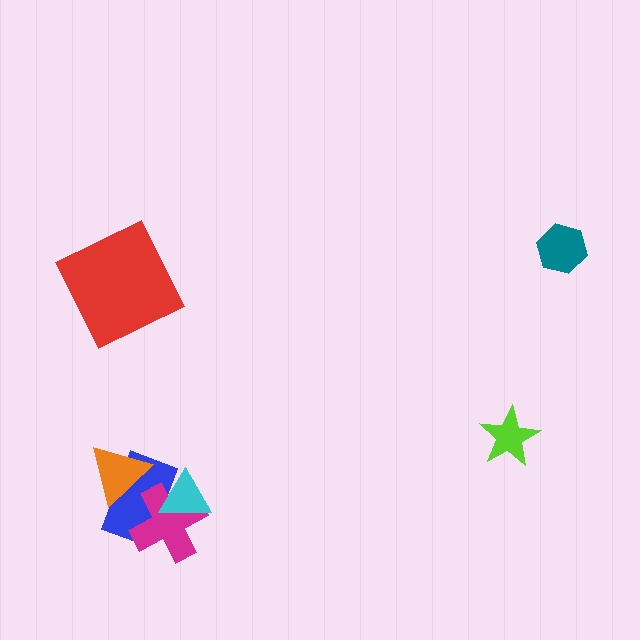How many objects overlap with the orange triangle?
1 object overlaps with the orange triangle.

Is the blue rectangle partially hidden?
Yes, it is partially covered by another shape.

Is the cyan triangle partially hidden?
No, no other shape covers it.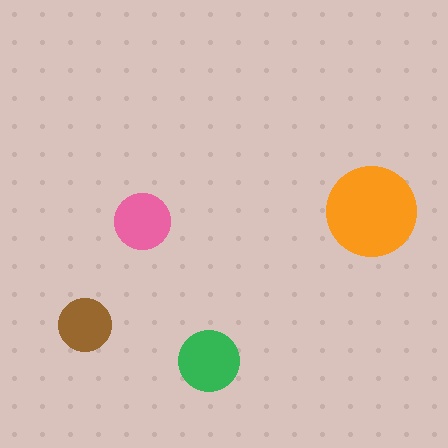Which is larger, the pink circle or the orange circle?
The orange one.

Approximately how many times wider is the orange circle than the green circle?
About 1.5 times wider.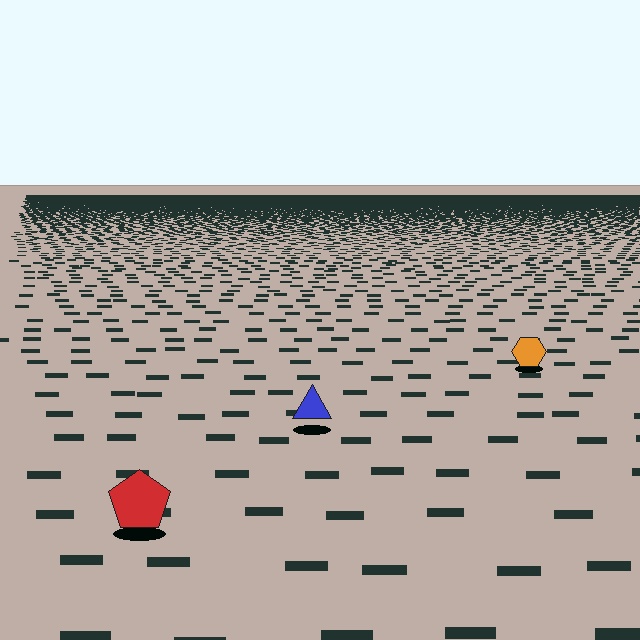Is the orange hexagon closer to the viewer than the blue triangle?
No. The blue triangle is closer — you can tell from the texture gradient: the ground texture is coarser near it.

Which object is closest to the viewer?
The red pentagon is closest. The texture marks near it are larger and more spread out.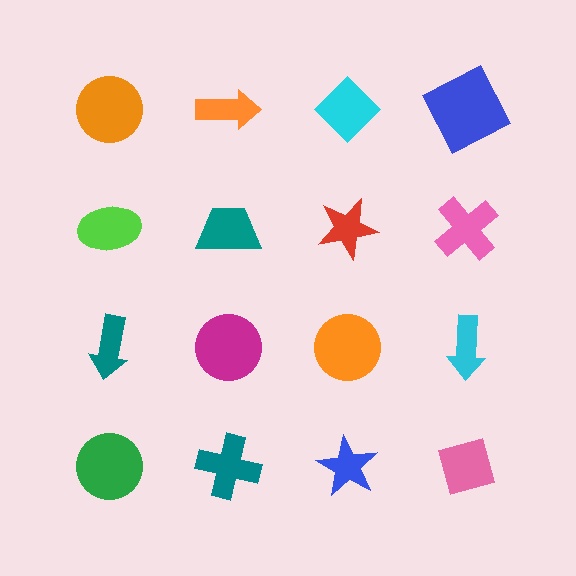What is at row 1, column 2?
An orange arrow.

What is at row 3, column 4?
A cyan arrow.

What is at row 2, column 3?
A red star.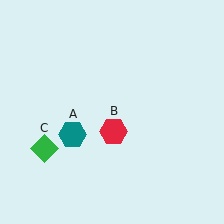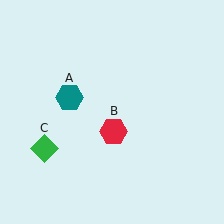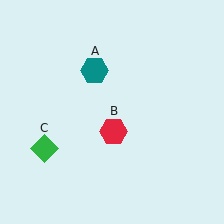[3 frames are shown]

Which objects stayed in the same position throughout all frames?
Red hexagon (object B) and green diamond (object C) remained stationary.